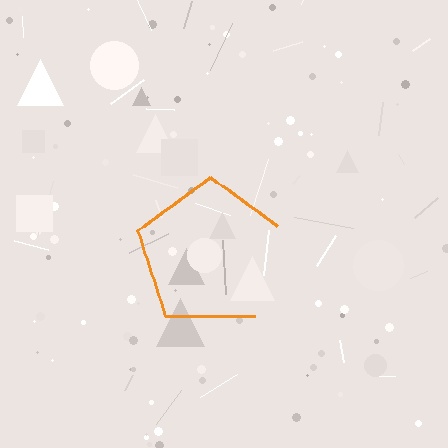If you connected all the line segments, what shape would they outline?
They would outline a pentagon.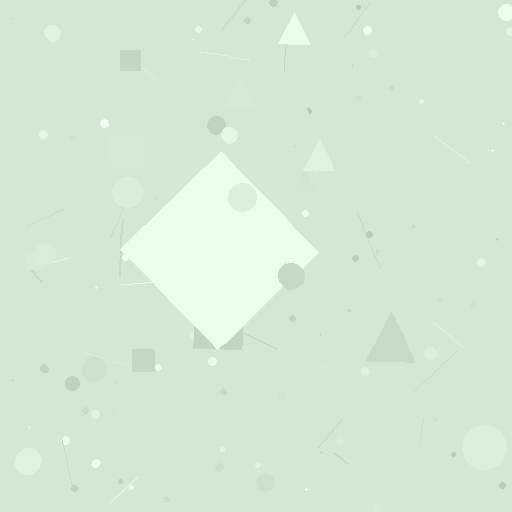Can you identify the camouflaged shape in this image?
The camouflaged shape is a diamond.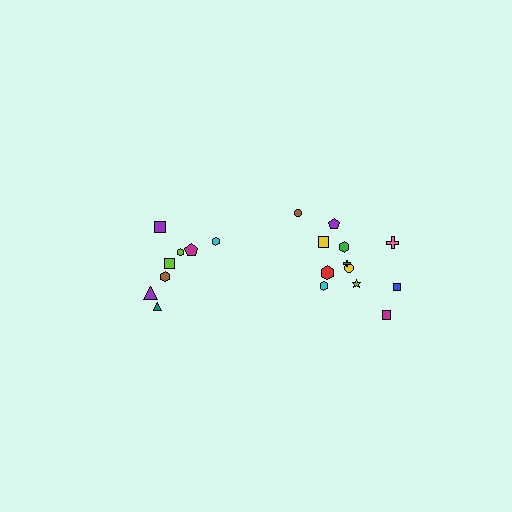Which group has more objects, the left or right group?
The right group.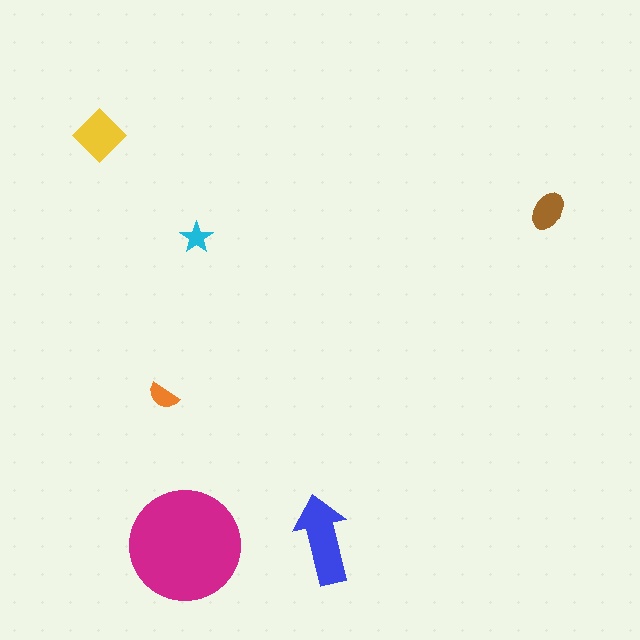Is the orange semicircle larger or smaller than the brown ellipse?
Smaller.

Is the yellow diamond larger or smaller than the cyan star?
Larger.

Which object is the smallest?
The cyan star.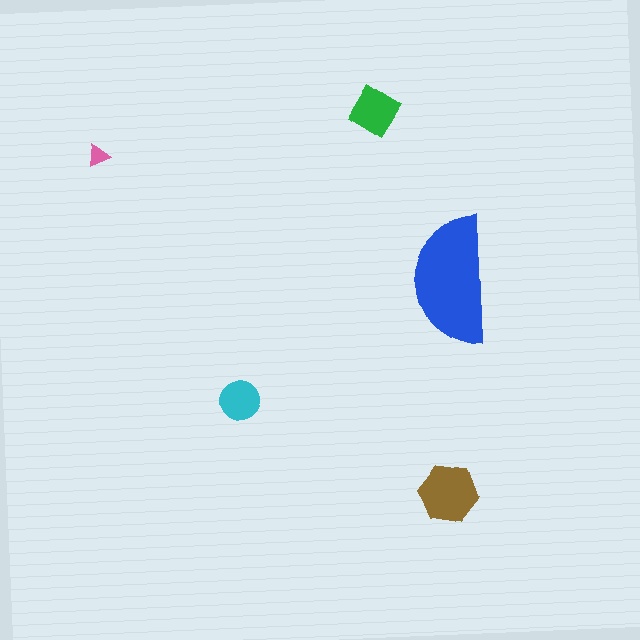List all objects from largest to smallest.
The blue semicircle, the brown hexagon, the green diamond, the cyan circle, the pink triangle.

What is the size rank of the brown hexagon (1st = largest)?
2nd.